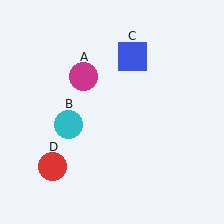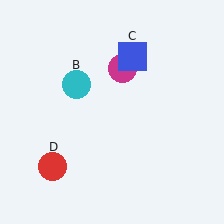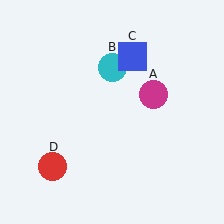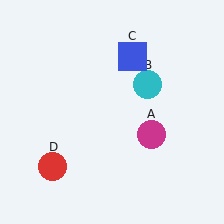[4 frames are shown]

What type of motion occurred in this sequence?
The magenta circle (object A), cyan circle (object B) rotated clockwise around the center of the scene.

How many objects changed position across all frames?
2 objects changed position: magenta circle (object A), cyan circle (object B).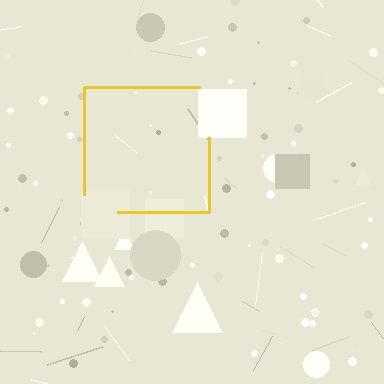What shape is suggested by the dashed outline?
The dashed outline suggests a square.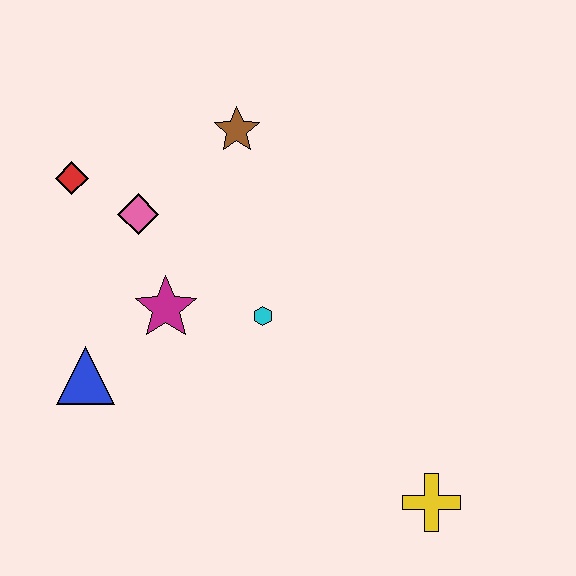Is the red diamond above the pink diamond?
Yes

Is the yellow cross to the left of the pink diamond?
No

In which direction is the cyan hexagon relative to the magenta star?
The cyan hexagon is to the right of the magenta star.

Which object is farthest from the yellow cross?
The red diamond is farthest from the yellow cross.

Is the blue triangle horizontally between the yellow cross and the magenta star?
No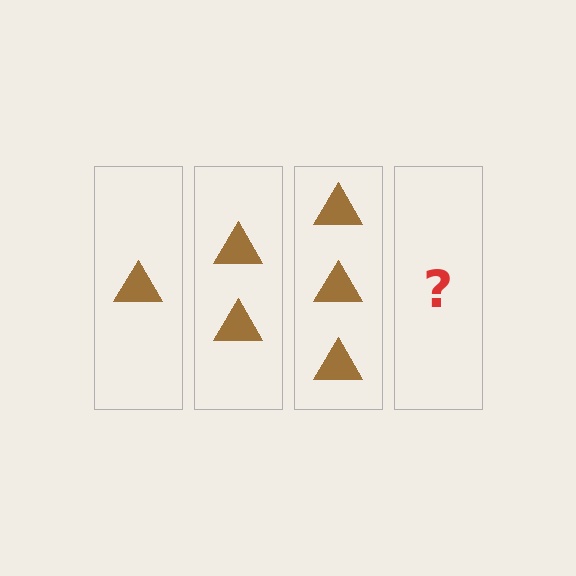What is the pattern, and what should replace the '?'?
The pattern is that each step adds one more triangle. The '?' should be 4 triangles.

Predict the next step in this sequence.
The next step is 4 triangles.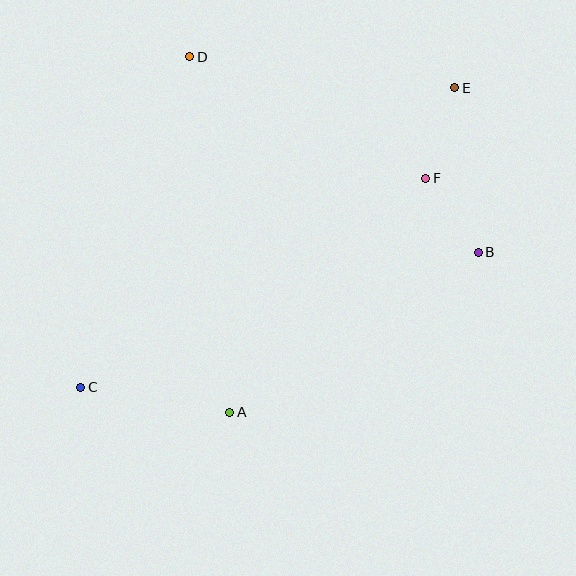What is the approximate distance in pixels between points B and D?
The distance between B and D is approximately 348 pixels.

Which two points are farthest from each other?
Points C and E are farthest from each other.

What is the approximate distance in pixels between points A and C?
The distance between A and C is approximately 151 pixels.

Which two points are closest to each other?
Points B and F are closest to each other.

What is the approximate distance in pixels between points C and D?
The distance between C and D is approximately 348 pixels.